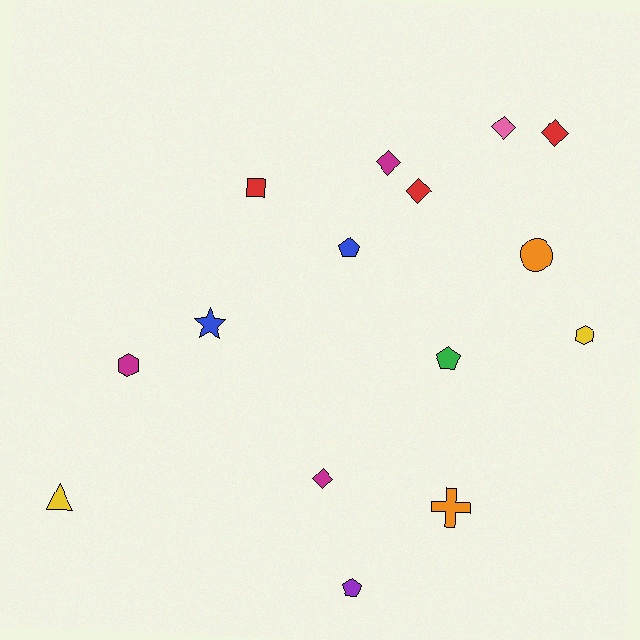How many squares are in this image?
There is 1 square.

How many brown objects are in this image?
There are no brown objects.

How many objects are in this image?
There are 15 objects.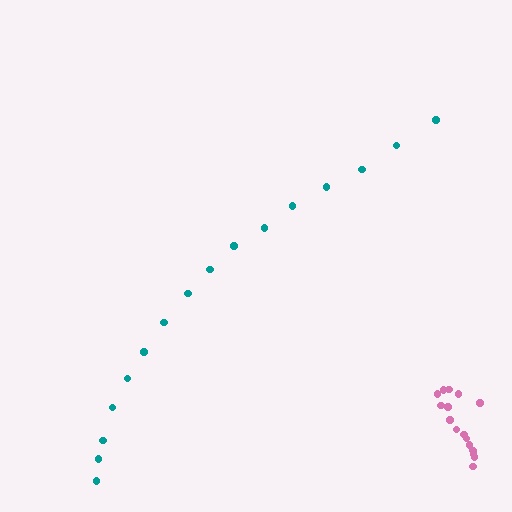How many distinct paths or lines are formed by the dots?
There are 2 distinct paths.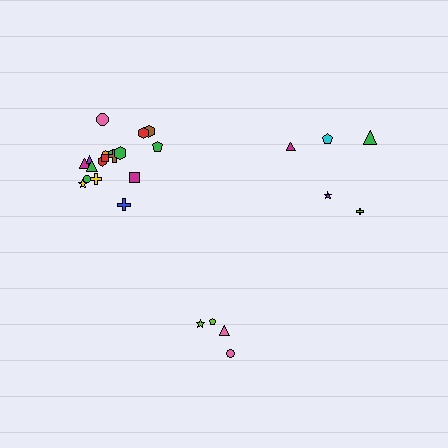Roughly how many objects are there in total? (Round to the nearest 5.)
Roughly 25 objects in total.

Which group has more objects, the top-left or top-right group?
The top-left group.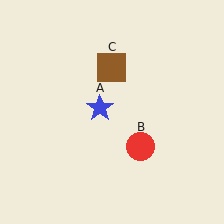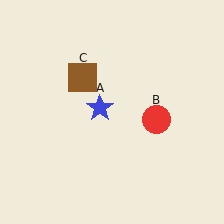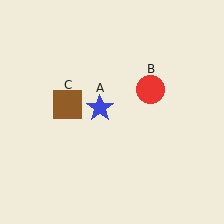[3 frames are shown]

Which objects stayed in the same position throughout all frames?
Blue star (object A) remained stationary.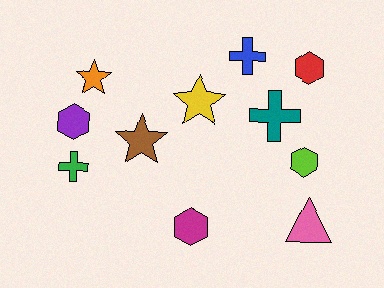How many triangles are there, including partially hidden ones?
There is 1 triangle.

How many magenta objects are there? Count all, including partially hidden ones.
There is 1 magenta object.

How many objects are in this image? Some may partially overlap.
There are 11 objects.